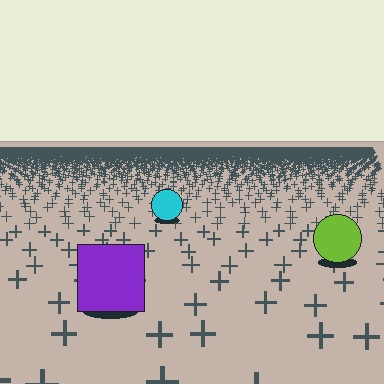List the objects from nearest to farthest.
From nearest to farthest: the purple square, the lime circle, the cyan circle.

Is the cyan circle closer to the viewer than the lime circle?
No. The lime circle is closer — you can tell from the texture gradient: the ground texture is coarser near it.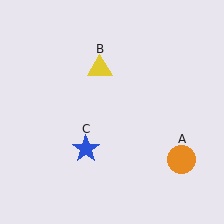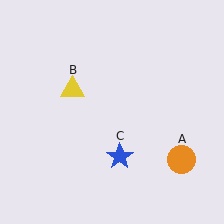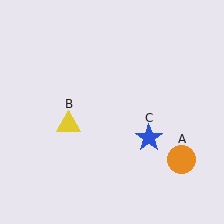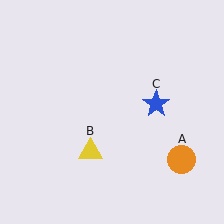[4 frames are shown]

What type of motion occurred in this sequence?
The yellow triangle (object B), blue star (object C) rotated counterclockwise around the center of the scene.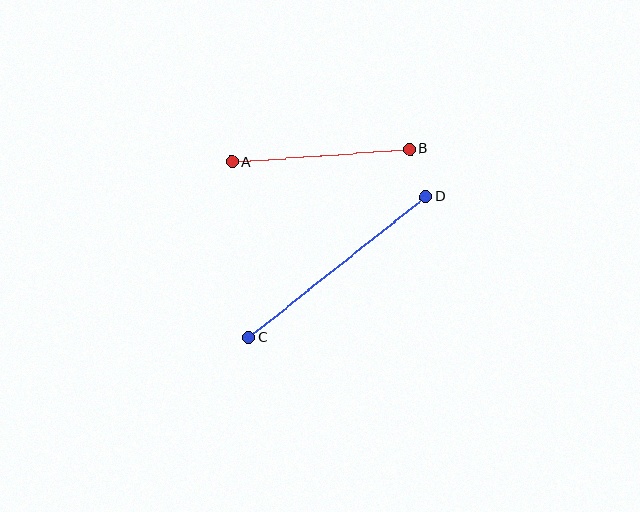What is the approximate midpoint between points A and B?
The midpoint is at approximately (321, 155) pixels.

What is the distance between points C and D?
The distance is approximately 226 pixels.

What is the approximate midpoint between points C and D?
The midpoint is at approximately (338, 267) pixels.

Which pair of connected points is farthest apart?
Points C and D are farthest apart.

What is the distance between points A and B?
The distance is approximately 178 pixels.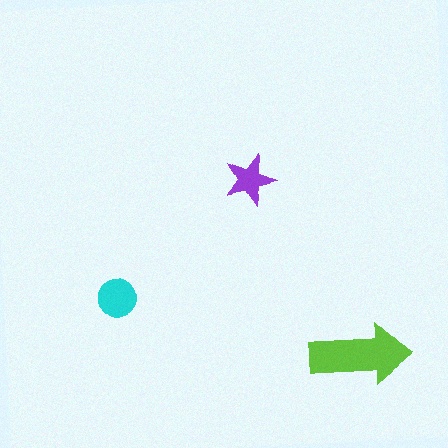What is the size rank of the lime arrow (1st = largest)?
1st.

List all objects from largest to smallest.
The lime arrow, the cyan circle, the purple star.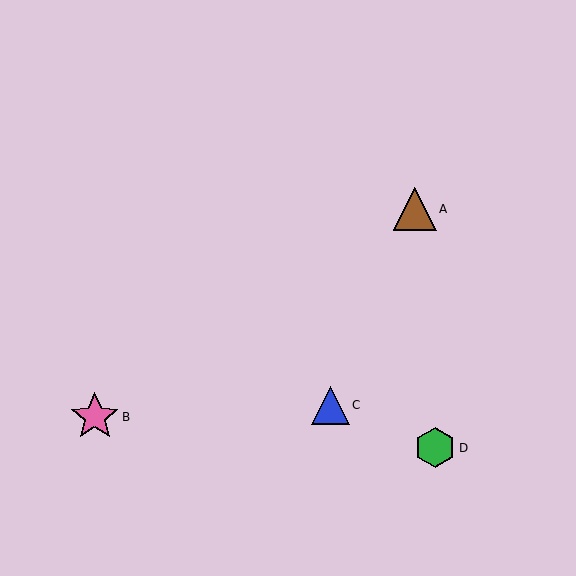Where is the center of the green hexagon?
The center of the green hexagon is at (435, 448).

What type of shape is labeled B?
Shape B is a pink star.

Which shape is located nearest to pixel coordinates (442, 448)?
The green hexagon (labeled D) at (435, 448) is nearest to that location.